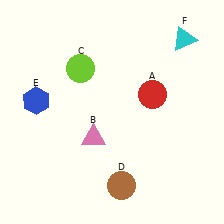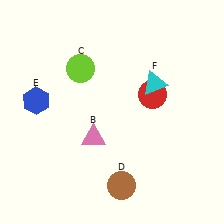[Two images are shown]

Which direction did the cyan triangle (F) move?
The cyan triangle (F) moved down.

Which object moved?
The cyan triangle (F) moved down.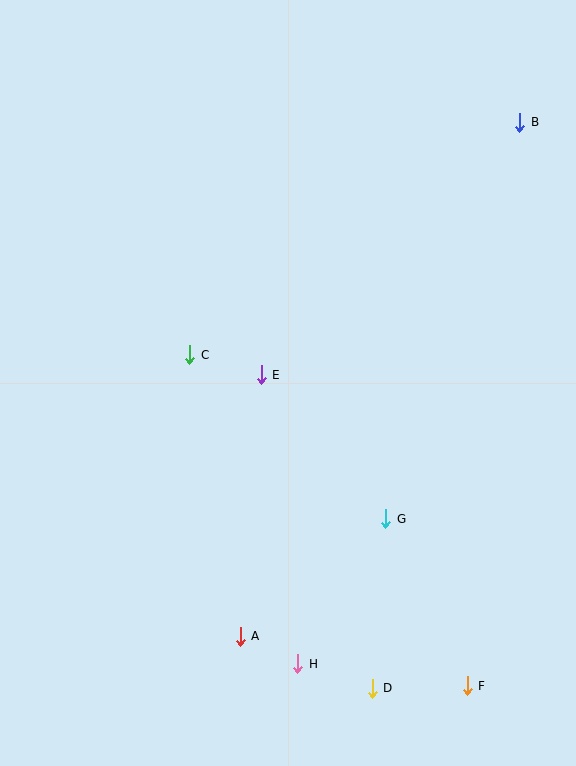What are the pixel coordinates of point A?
Point A is at (240, 636).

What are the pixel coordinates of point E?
Point E is at (261, 375).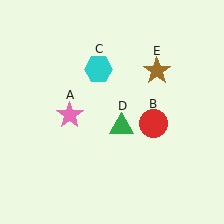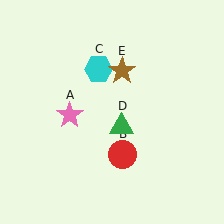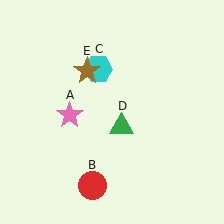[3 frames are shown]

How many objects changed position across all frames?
2 objects changed position: red circle (object B), brown star (object E).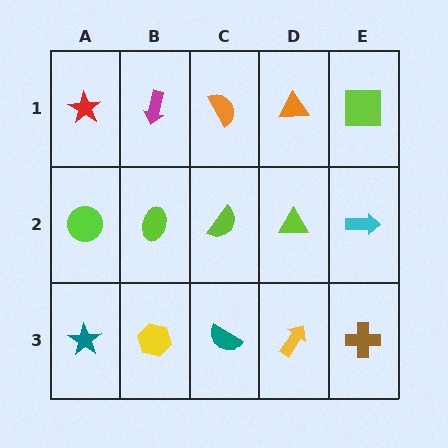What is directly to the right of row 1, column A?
A magenta arrow.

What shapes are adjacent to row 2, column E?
A lime square (row 1, column E), a brown cross (row 3, column E), a lime triangle (row 2, column D).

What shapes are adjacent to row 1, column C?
A lime semicircle (row 2, column C), a magenta arrow (row 1, column B), an orange triangle (row 1, column D).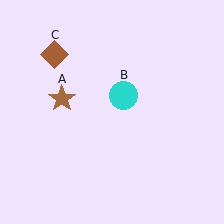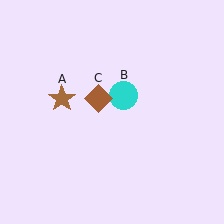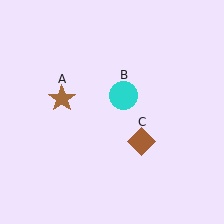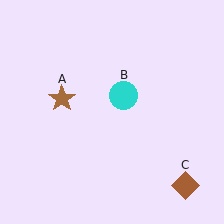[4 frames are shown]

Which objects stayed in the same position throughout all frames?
Brown star (object A) and cyan circle (object B) remained stationary.